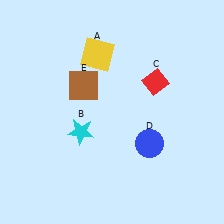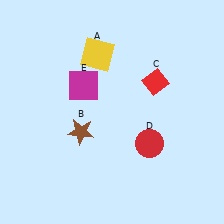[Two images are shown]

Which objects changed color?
B changed from cyan to brown. D changed from blue to red. E changed from brown to magenta.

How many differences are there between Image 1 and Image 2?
There are 3 differences between the two images.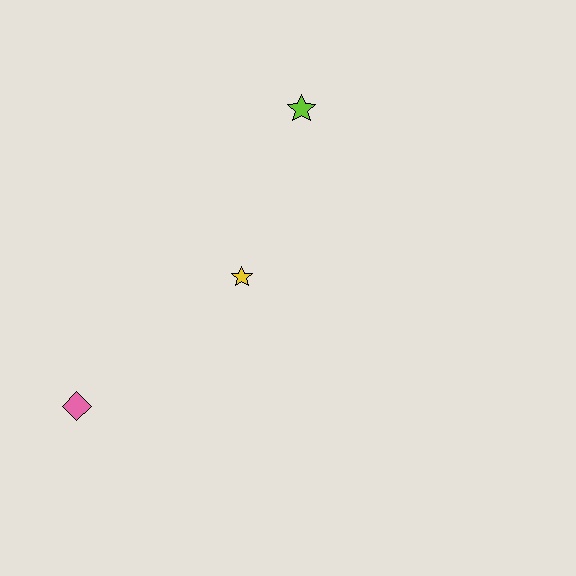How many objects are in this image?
There are 3 objects.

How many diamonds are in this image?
There is 1 diamond.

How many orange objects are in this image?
There are no orange objects.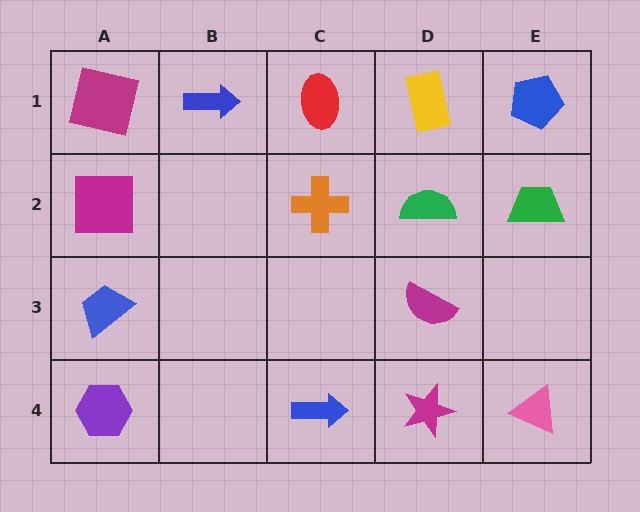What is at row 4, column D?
A magenta star.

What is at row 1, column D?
A yellow rectangle.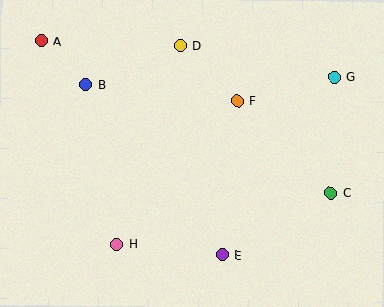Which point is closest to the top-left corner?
Point A is closest to the top-left corner.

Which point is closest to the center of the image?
Point F at (237, 101) is closest to the center.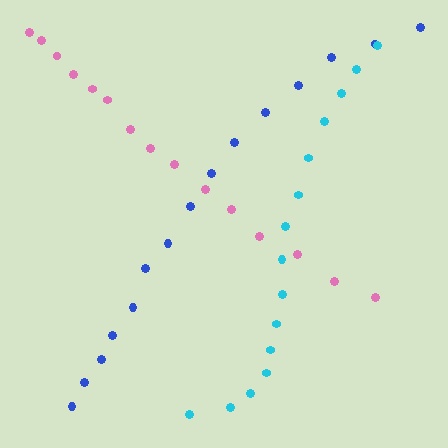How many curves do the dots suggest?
There are 3 distinct paths.